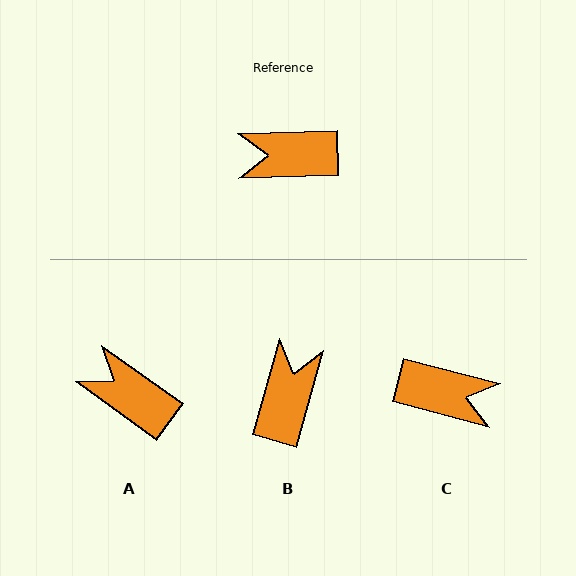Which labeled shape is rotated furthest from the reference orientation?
C, about 164 degrees away.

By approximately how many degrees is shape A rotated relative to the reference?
Approximately 37 degrees clockwise.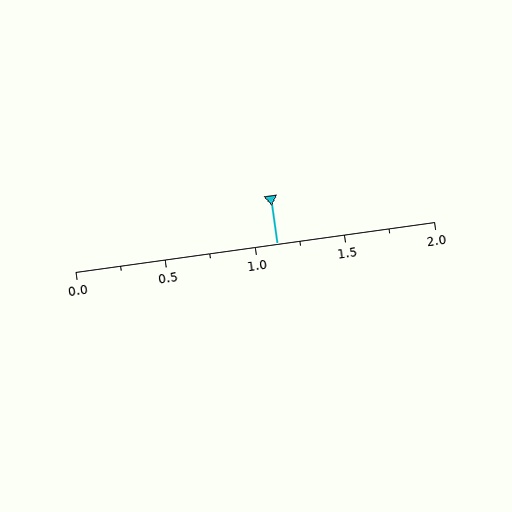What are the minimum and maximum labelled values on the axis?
The axis runs from 0.0 to 2.0.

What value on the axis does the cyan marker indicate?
The marker indicates approximately 1.12.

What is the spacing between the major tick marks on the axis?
The major ticks are spaced 0.5 apart.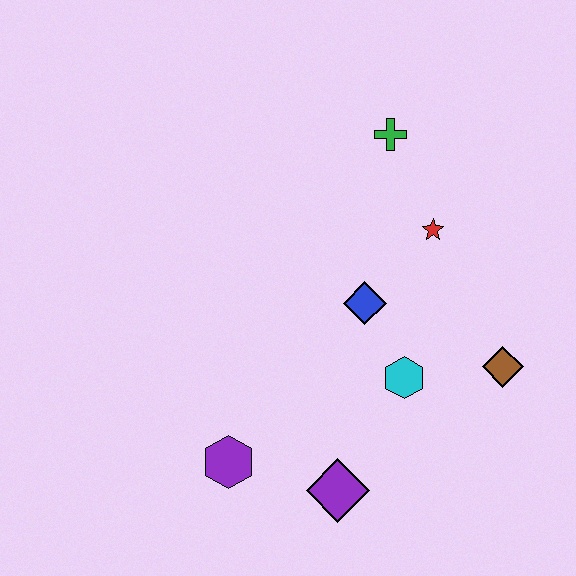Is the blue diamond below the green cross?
Yes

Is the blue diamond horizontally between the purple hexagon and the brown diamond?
Yes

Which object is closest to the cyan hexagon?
The blue diamond is closest to the cyan hexagon.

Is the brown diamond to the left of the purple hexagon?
No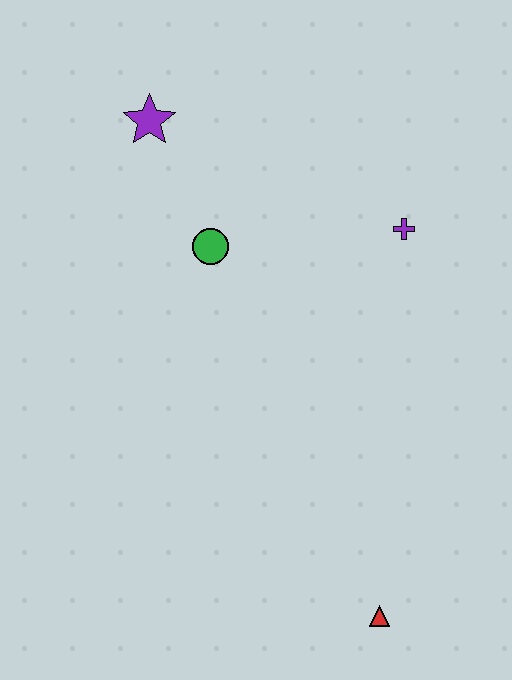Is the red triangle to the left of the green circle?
No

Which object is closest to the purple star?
The green circle is closest to the purple star.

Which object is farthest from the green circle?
The red triangle is farthest from the green circle.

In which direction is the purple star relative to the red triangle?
The purple star is above the red triangle.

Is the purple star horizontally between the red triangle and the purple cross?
No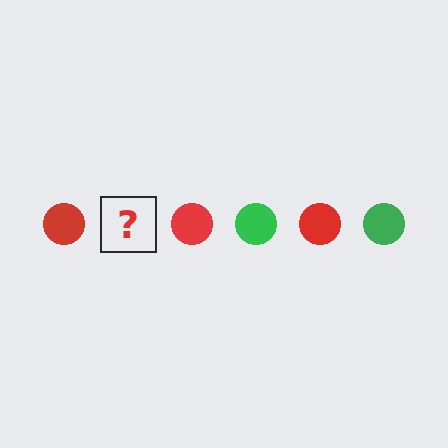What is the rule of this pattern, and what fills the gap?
The rule is that the pattern cycles through red, green circles. The gap should be filled with a green circle.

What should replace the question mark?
The question mark should be replaced with a green circle.